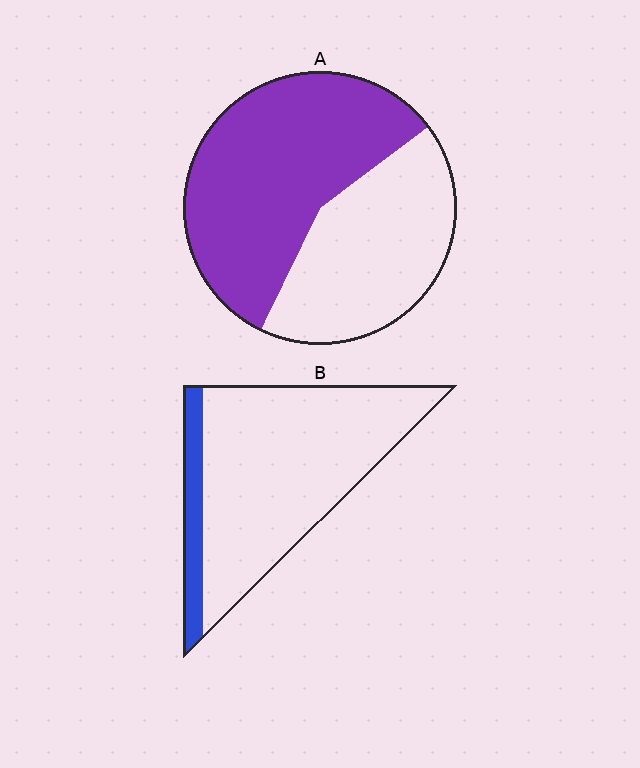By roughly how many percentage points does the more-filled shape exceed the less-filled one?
By roughly 45 percentage points (A over B).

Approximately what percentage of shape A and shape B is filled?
A is approximately 60% and B is approximately 15%.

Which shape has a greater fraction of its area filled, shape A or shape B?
Shape A.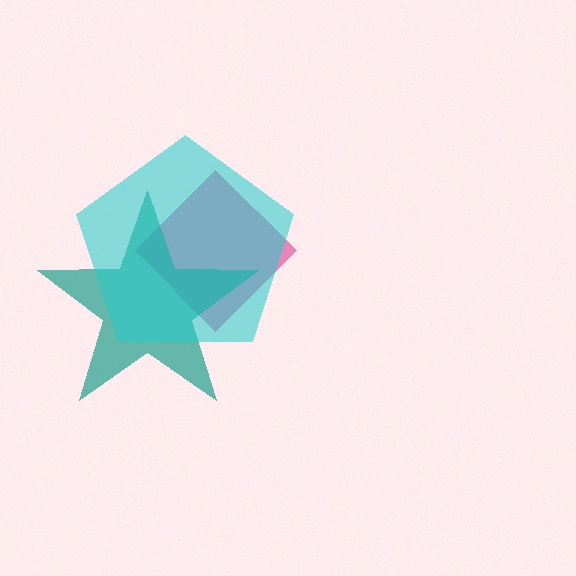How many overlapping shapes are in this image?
There are 3 overlapping shapes in the image.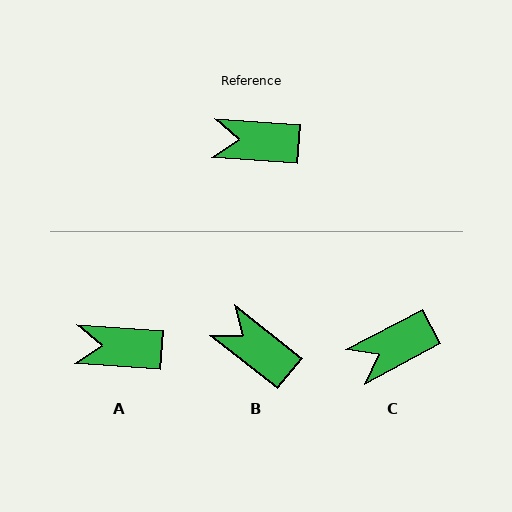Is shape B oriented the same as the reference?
No, it is off by about 34 degrees.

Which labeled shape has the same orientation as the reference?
A.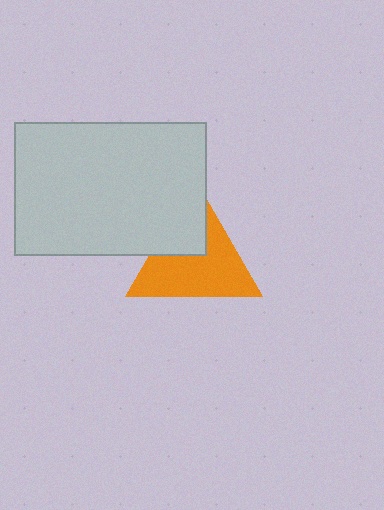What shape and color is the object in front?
The object in front is a light gray rectangle.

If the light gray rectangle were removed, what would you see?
You would see the complete orange triangle.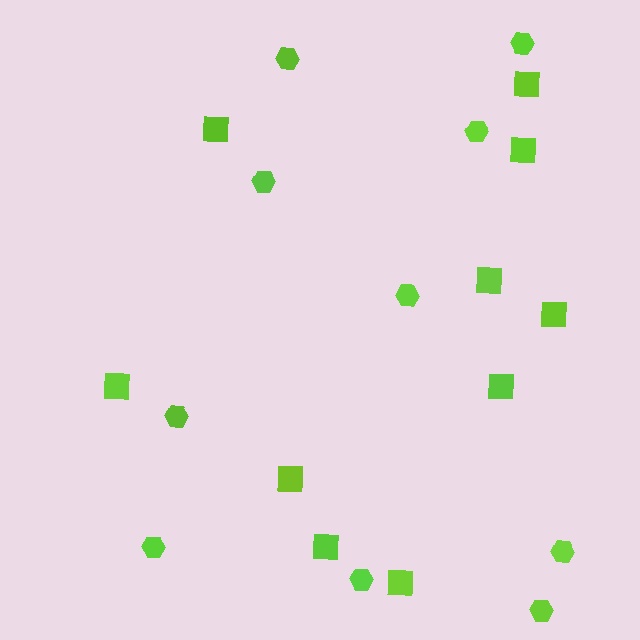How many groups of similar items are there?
There are 2 groups: one group of squares (10) and one group of hexagons (10).